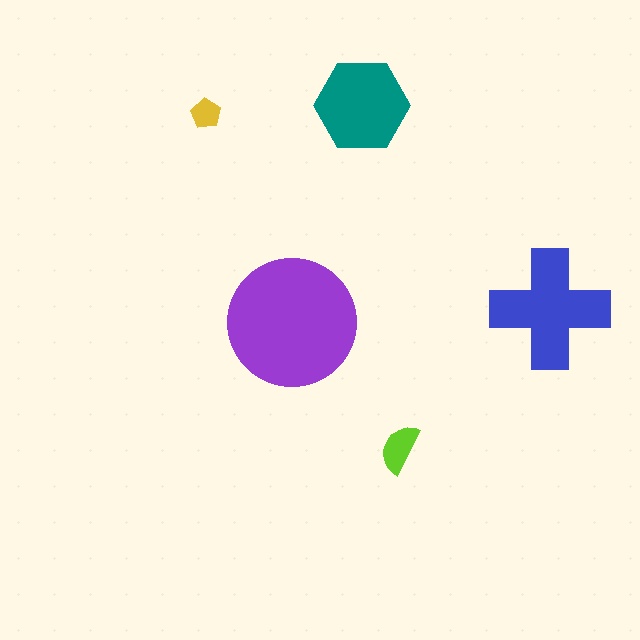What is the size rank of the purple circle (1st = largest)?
1st.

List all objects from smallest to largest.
The yellow pentagon, the lime semicircle, the teal hexagon, the blue cross, the purple circle.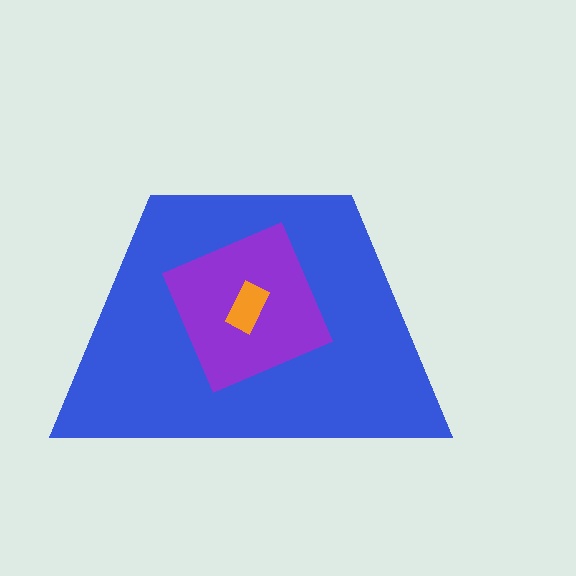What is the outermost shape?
The blue trapezoid.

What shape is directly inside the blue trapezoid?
The purple diamond.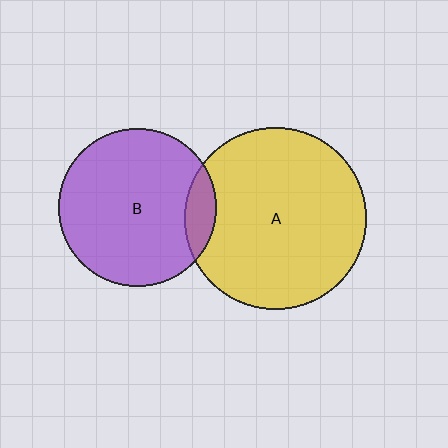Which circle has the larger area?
Circle A (yellow).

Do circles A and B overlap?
Yes.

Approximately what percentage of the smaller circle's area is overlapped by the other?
Approximately 10%.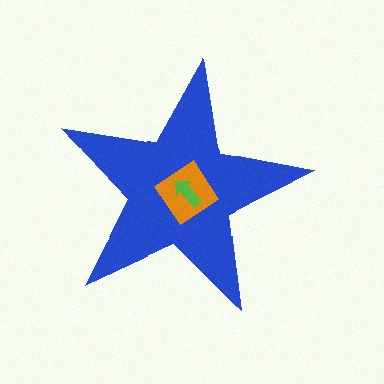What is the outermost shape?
The blue star.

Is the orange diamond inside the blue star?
Yes.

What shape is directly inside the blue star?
The orange diamond.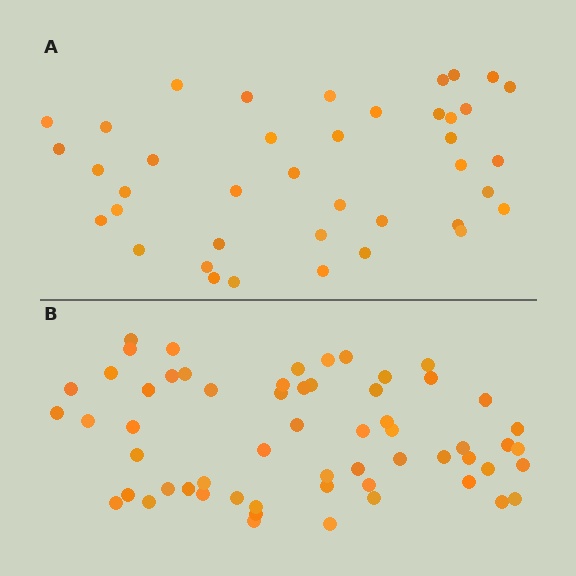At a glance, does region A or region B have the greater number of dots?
Region B (the bottom region) has more dots.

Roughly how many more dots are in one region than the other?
Region B has approximately 20 more dots than region A.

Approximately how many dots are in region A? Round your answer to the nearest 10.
About 40 dots.